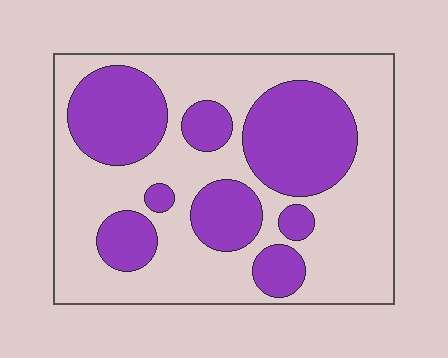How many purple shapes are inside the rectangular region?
8.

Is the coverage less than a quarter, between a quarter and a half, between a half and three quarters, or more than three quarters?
Between a quarter and a half.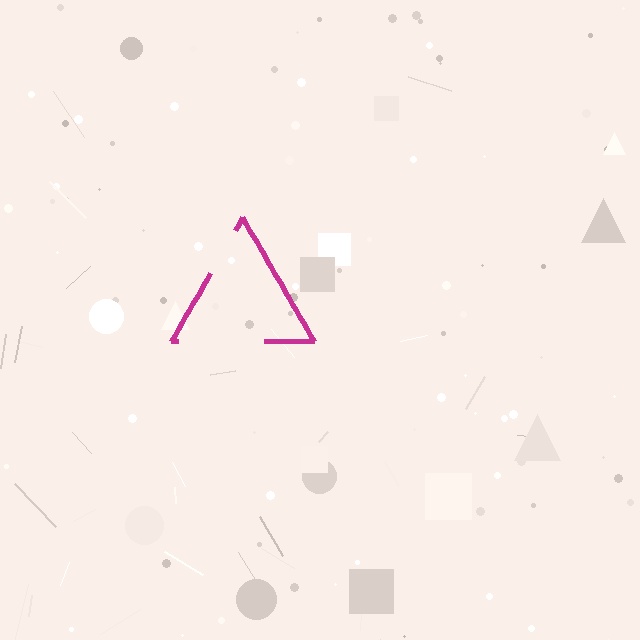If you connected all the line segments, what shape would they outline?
They would outline a triangle.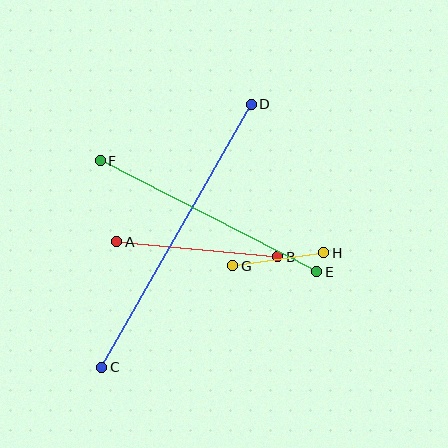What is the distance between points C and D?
The distance is approximately 303 pixels.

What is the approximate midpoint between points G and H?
The midpoint is at approximately (278, 259) pixels.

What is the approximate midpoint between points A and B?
The midpoint is at approximately (197, 249) pixels.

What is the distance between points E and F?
The distance is approximately 243 pixels.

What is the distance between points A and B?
The distance is approximately 162 pixels.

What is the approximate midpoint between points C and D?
The midpoint is at approximately (176, 236) pixels.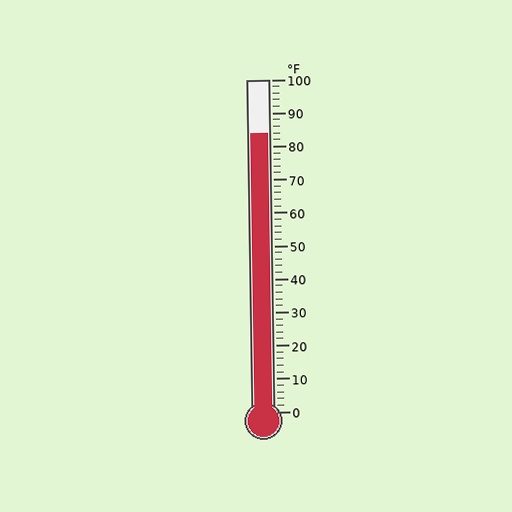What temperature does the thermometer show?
The thermometer shows approximately 84°F.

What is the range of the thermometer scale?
The thermometer scale ranges from 0°F to 100°F.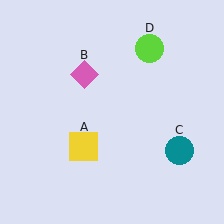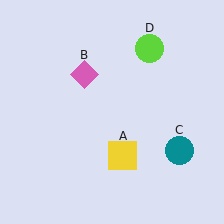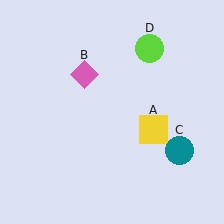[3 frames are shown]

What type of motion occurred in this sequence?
The yellow square (object A) rotated counterclockwise around the center of the scene.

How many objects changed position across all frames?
1 object changed position: yellow square (object A).